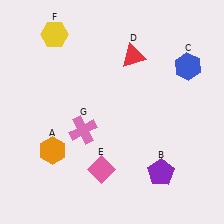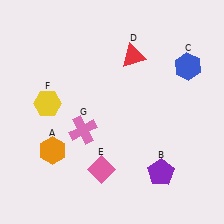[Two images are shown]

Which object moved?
The yellow hexagon (F) moved down.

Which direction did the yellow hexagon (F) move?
The yellow hexagon (F) moved down.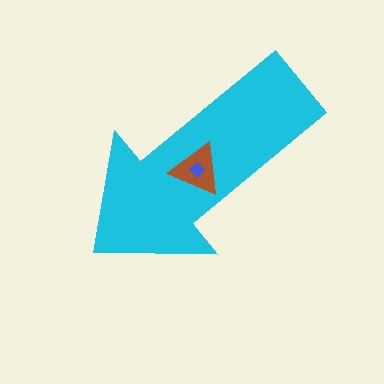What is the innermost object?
The blue diamond.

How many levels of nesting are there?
3.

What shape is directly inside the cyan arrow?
The brown triangle.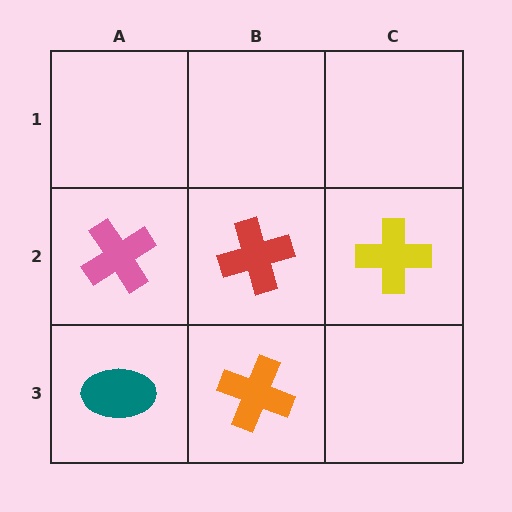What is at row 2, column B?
A red cross.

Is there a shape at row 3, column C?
No, that cell is empty.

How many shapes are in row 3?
2 shapes.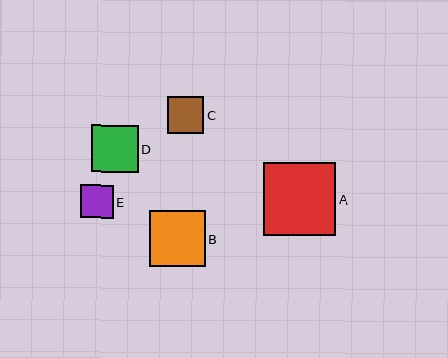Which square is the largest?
Square A is the largest with a size of approximately 72 pixels.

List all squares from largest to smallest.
From largest to smallest: A, B, D, C, E.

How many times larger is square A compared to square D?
Square A is approximately 1.5 times the size of square D.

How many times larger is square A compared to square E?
Square A is approximately 2.2 times the size of square E.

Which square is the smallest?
Square E is the smallest with a size of approximately 33 pixels.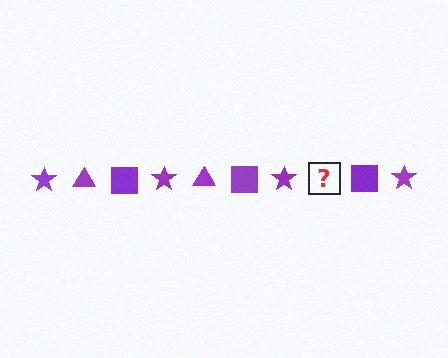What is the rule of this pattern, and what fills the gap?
The rule is that the pattern cycles through star, triangle, square shapes in purple. The gap should be filled with a purple triangle.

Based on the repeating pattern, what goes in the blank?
The blank should be a purple triangle.